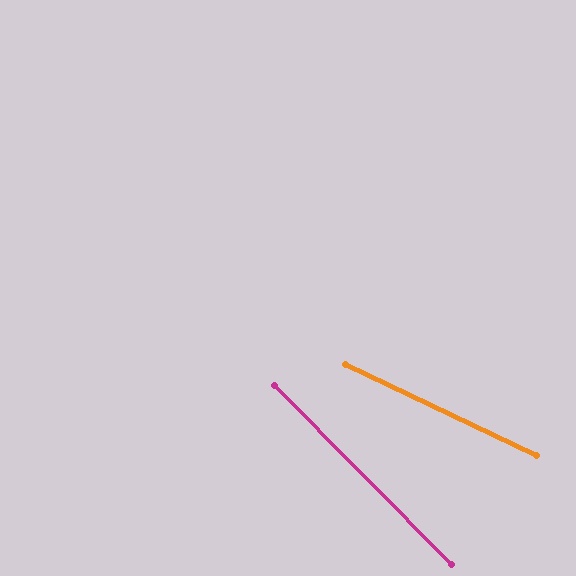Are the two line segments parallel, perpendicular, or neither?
Neither parallel nor perpendicular — they differ by about 20°.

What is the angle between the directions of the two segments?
Approximately 20 degrees.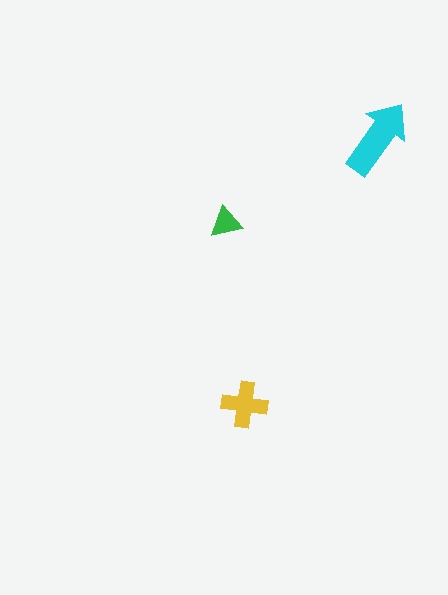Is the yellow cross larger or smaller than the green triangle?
Larger.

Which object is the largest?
The cyan arrow.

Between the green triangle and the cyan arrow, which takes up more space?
The cyan arrow.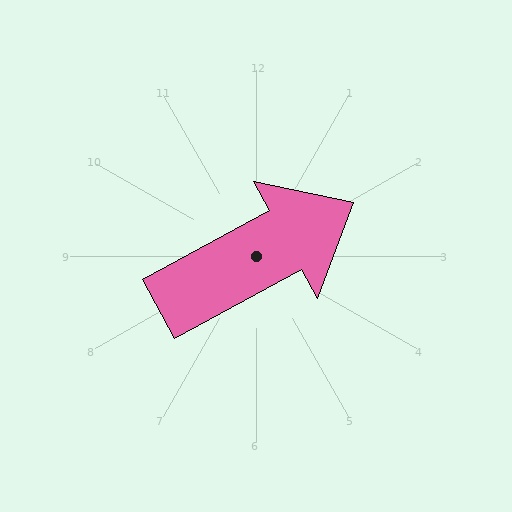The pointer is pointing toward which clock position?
Roughly 2 o'clock.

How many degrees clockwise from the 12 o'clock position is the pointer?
Approximately 62 degrees.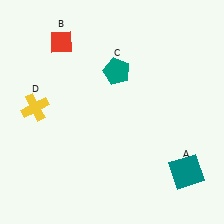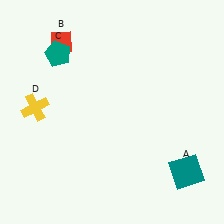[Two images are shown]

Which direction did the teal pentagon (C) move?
The teal pentagon (C) moved left.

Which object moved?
The teal pentagon (C) moved left.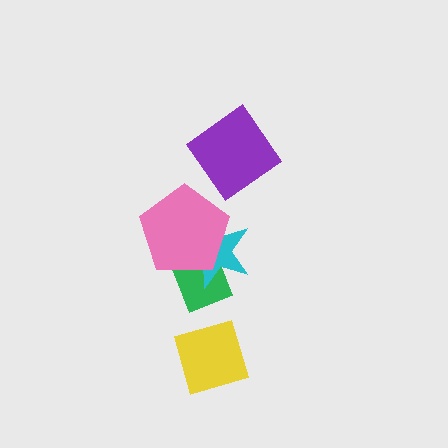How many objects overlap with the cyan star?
2 objects overlap with the cyan star.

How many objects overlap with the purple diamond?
0 objects overlap with the purple diamond.